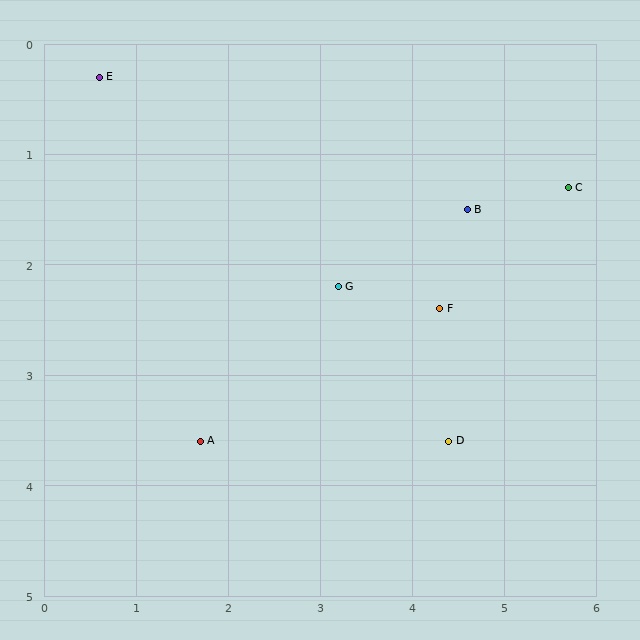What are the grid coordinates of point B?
Point B is at approximately (4.6, 1.5).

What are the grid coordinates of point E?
Point E is at approximately (0.6, 0.3).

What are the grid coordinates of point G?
Point G is at approximately (3.2, 2.2).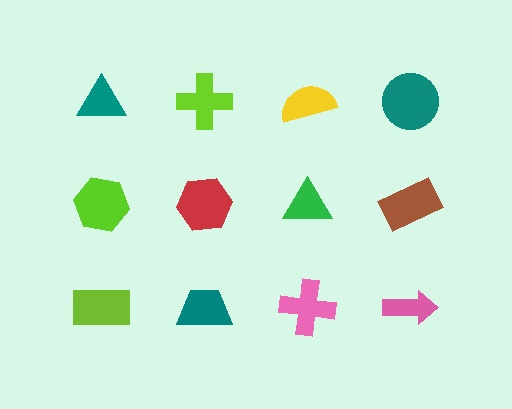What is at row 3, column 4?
A pink arrow.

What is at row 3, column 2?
A teal trapezoid.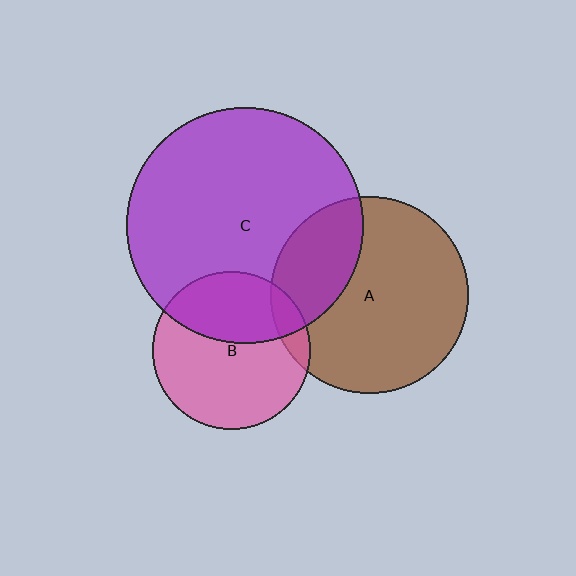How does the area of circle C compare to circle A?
Approximately 1.4 times.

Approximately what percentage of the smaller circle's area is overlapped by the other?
Approximately 35%.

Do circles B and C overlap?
Yes.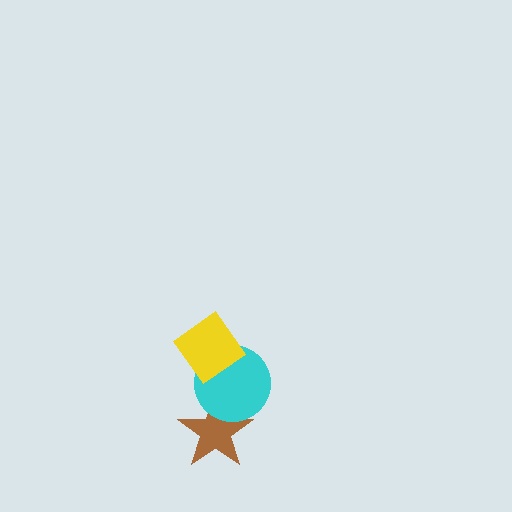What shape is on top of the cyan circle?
The yellow diamond is on top of the cyan circle.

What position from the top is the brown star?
The brown star is 3rd from the top.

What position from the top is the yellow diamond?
The yellow diamond is 1st from the top.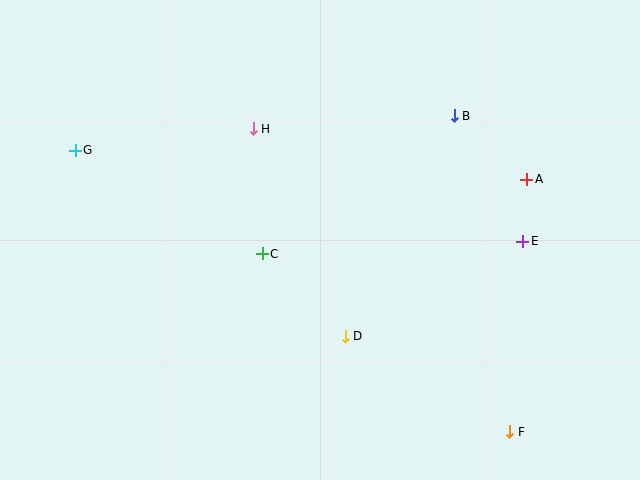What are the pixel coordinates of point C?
Point C is at (262, 254).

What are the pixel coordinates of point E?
Point E is at (523, 241).